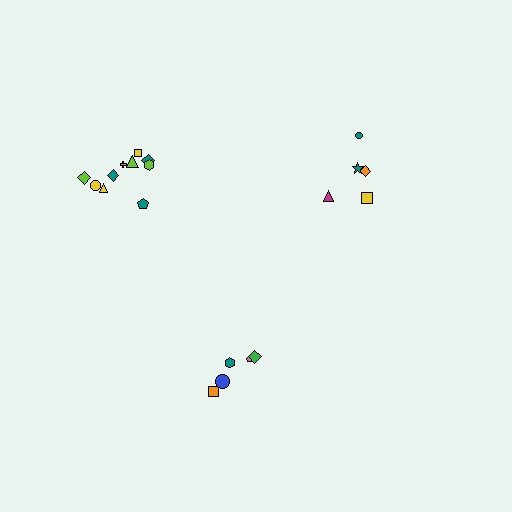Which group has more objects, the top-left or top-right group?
The top-left group.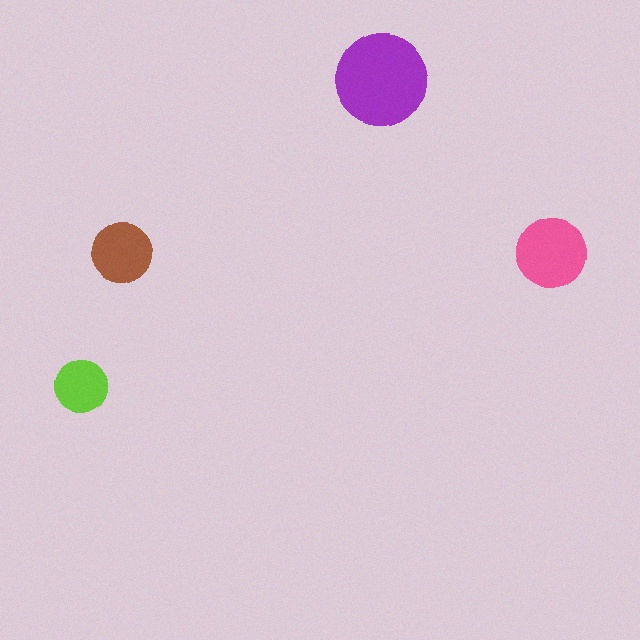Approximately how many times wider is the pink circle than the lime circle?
About 1.5 times wider.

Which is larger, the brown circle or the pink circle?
The pink one.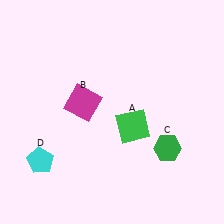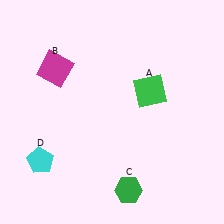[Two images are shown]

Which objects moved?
The objects that moved are: the green square (A), the magenta square (B), the green hexagon (C).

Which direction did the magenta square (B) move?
The magenta square (B) moved up.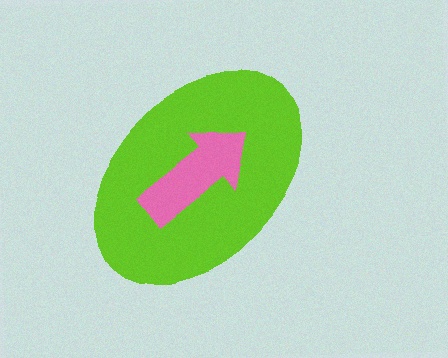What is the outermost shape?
The lime ellipse.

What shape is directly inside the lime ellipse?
The pink arrow.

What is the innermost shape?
The pink arrow.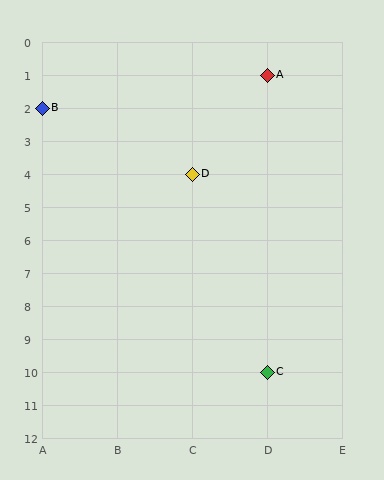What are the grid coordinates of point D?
Point D is at grid coordinates (C, 4).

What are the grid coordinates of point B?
Point B is at grid coordinates (A, 2).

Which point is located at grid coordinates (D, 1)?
Point A is at (D, 1).